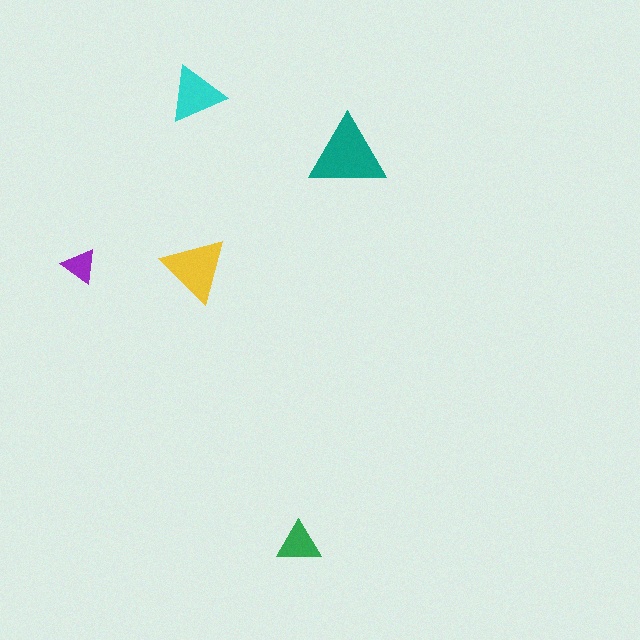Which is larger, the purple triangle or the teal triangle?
The teal one.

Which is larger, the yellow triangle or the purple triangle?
The yellow one.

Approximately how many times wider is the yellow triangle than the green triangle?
About 1.5 times wider.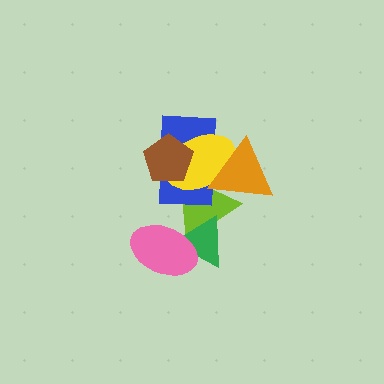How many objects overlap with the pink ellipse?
2 objects overlap with the pink ellipse.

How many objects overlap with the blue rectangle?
4 objects overlap with the blue rectangle.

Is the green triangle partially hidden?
Yes, it is partially covered by another shape.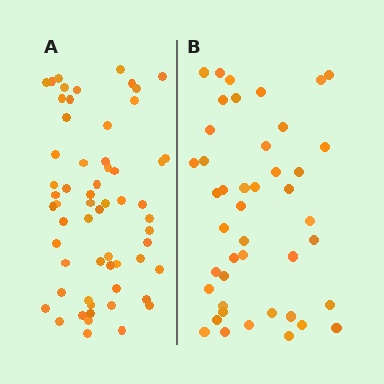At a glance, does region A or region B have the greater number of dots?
Region A (the left region) has more dots.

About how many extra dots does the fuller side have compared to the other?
Region A has approximately 15 more dots than region B.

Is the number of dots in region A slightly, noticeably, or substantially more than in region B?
Region A has noticeably more, but not dramatically so. The ratio is roughly 1.4 to 1.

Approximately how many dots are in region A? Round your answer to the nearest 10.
About 60 dots.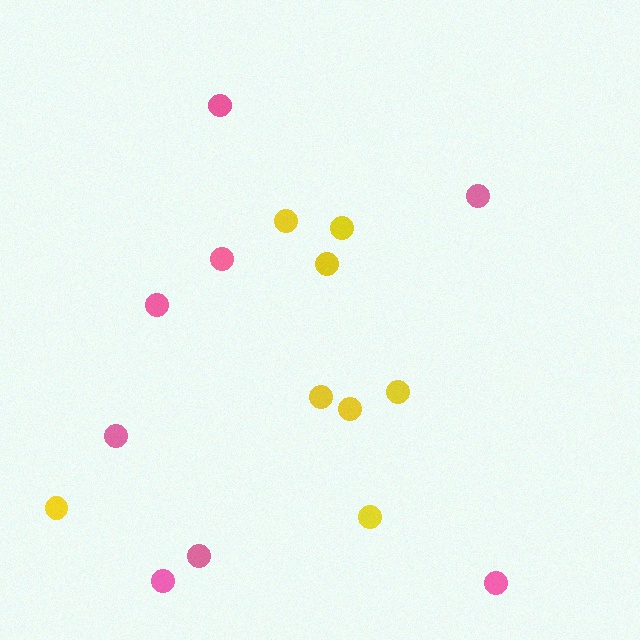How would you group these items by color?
There are 2 groups: one group of pink circles (8) and one group of yellow circles (8).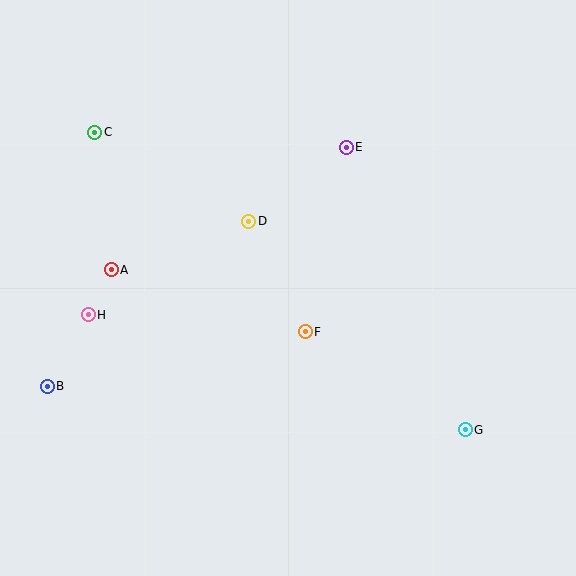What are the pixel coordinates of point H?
Point H is at (88, 315).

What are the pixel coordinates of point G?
Point G is at (465, 430).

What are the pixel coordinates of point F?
Point F is at (305, 332).